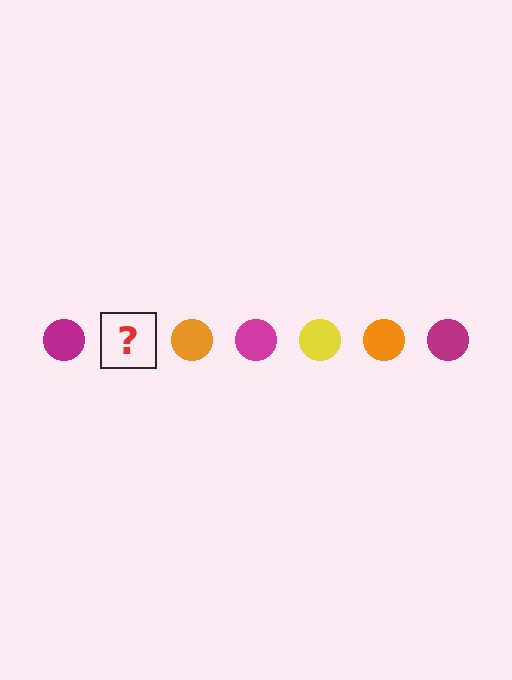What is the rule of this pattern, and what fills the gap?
The rule is that the pattern cycles through magenta, yellow, orange circles. The gap should be filled with a yellow circle.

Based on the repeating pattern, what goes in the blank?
The blank should be a yellow circle.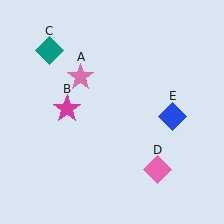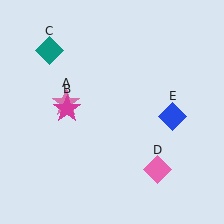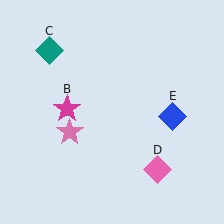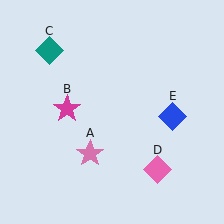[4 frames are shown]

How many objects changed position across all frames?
1 object changed position: pink star (object A).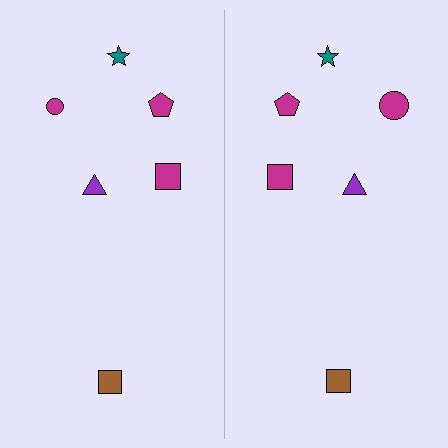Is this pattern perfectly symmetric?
No, the pattern is not perfectly symmetric. The magenta circle on the right side has a different size than its mirror counterpart.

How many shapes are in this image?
There are 12 shapes in this image.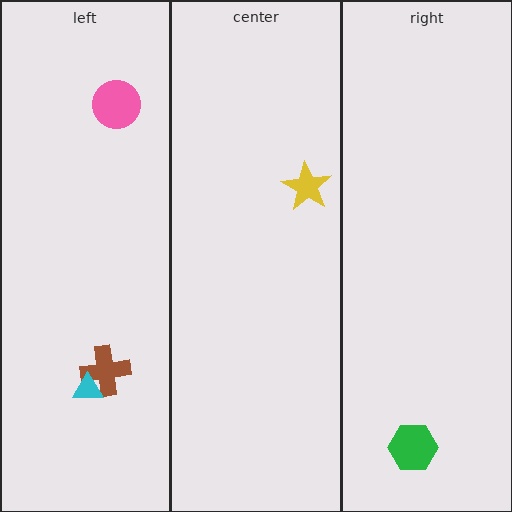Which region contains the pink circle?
The left region.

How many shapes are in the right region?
1.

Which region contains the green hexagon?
The right region.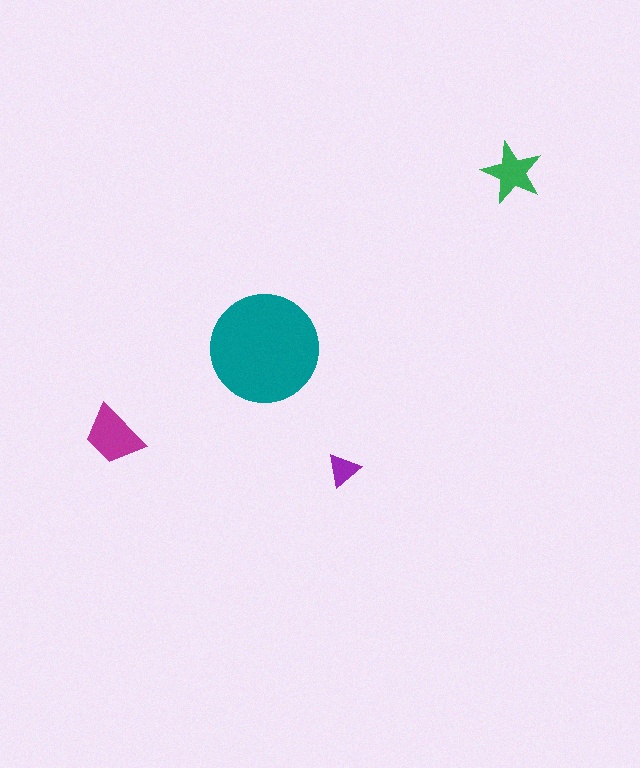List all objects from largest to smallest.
The teal circle, the magenta trapezoid, the green star, the purple triangle.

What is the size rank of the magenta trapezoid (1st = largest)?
2nd.